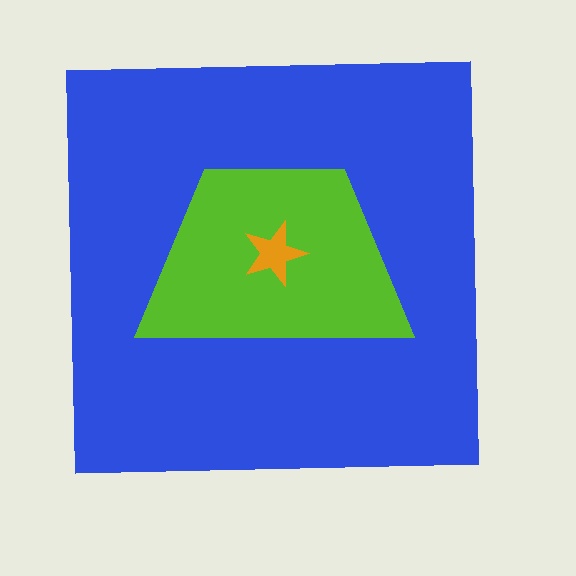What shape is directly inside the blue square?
The lime trapezoid.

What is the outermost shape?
The blue square.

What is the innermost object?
The orange star.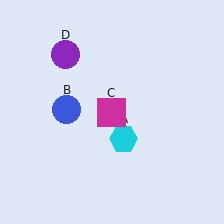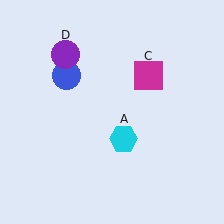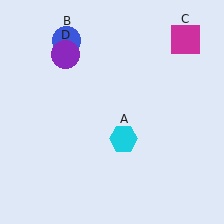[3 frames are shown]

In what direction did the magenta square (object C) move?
The magenta square (object C) moved up and to the right.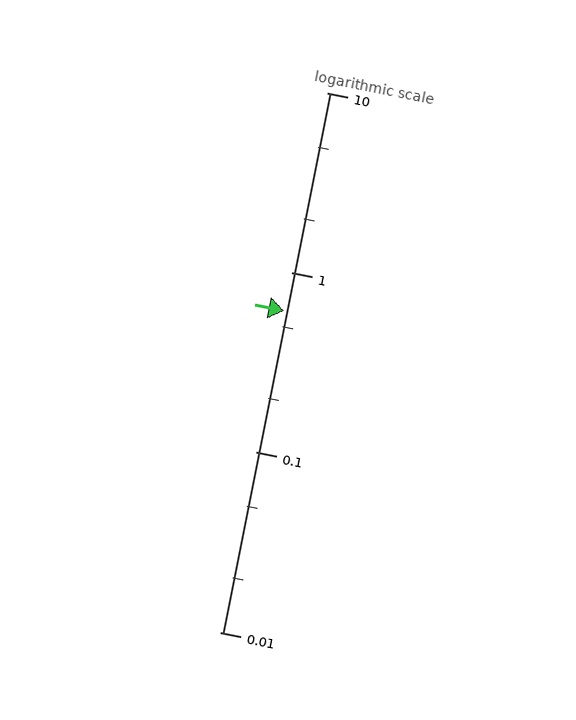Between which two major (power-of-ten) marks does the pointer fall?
The pointer is between 0.1 and 1.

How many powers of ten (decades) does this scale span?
The scale spans 3 decades, from 0.01 to 10.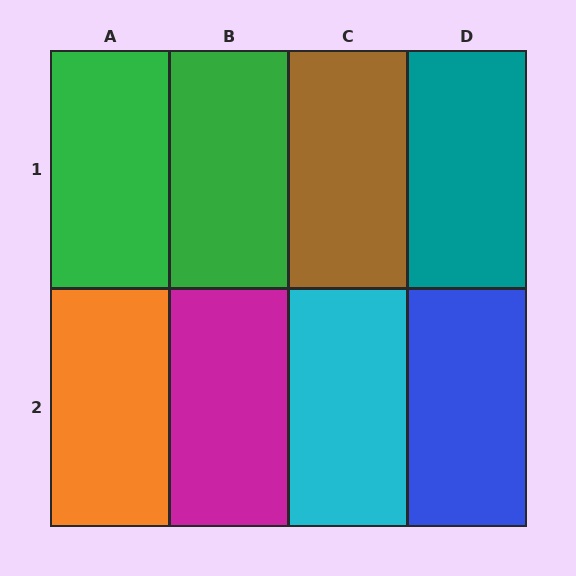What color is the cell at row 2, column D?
Blue.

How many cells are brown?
1 cell is brown.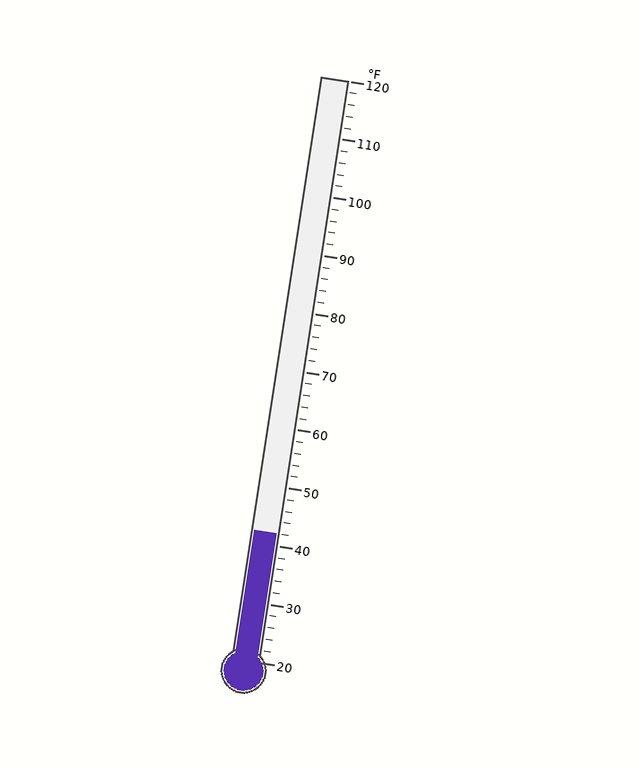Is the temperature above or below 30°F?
The temperature is above 30°F.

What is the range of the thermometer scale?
The thermometer scale ranges from 20°F to 120°F.